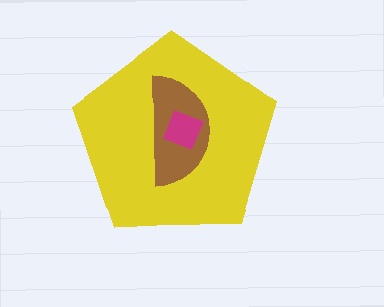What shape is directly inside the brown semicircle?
The magenta diamond.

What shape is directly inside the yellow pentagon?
The brown semicircle.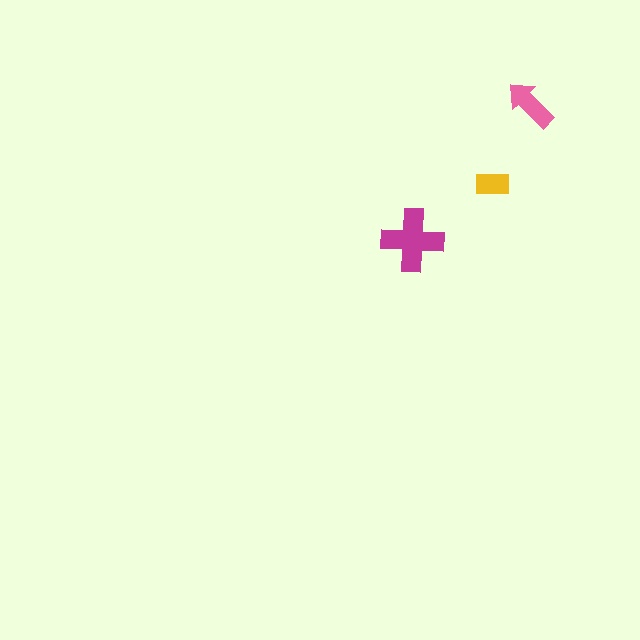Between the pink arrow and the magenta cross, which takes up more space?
The magenta cross.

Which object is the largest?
The magenta cross.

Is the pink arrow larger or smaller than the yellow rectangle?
Larger.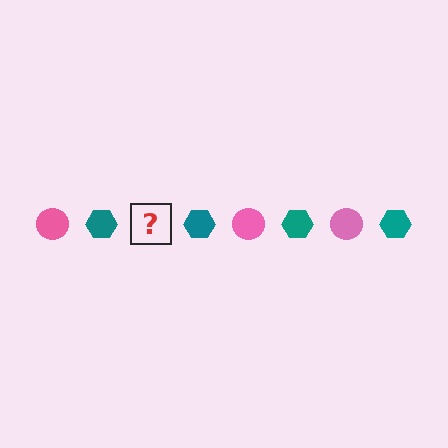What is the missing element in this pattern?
The missing element is a pink circle.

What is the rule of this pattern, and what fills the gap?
The rule is that the pattern alternates between pink circle and teal hexagon. The gap should be filled with a pink circle.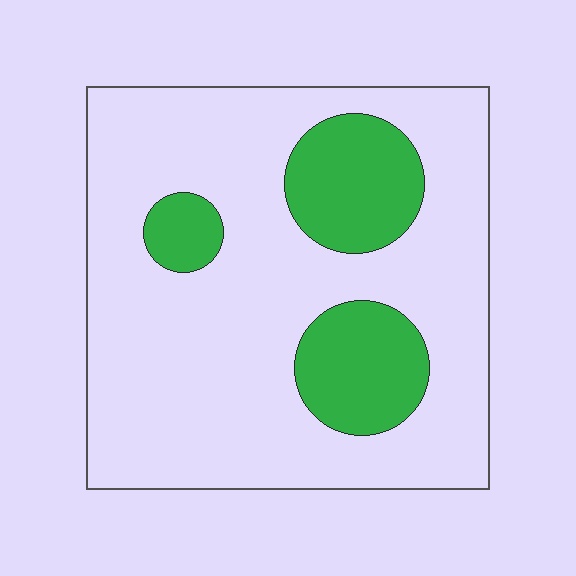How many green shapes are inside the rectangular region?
3.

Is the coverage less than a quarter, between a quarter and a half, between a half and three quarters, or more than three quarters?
Less than a quarter.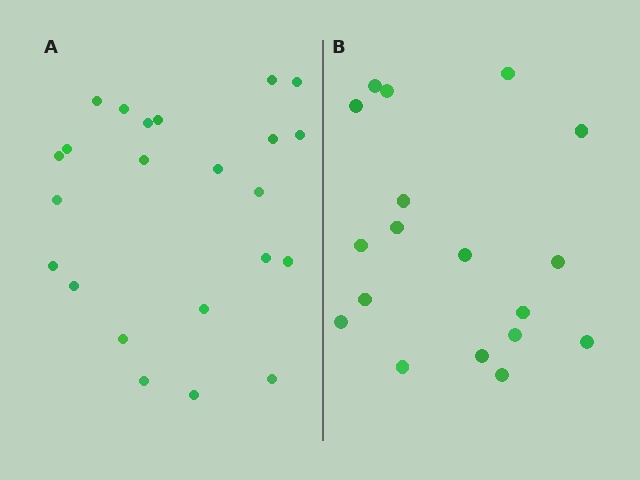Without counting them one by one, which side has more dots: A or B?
Region A (the left region) has more dots.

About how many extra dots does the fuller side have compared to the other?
Region A has about 5 more dots than region B.